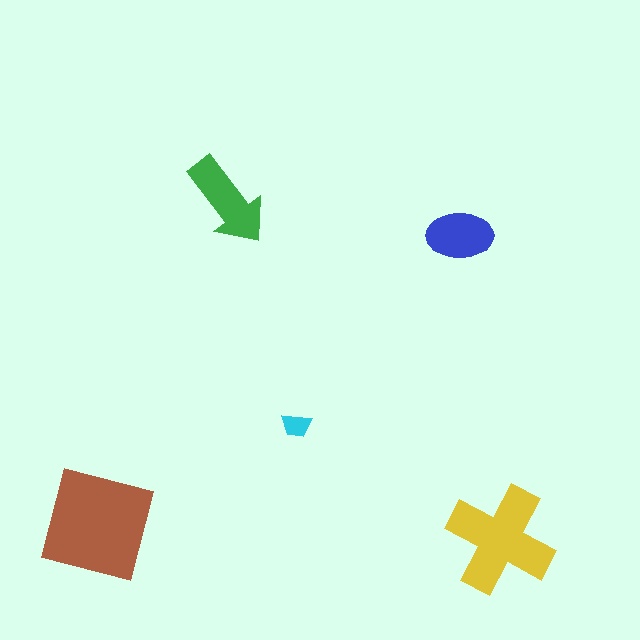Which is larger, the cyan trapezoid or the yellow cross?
The yellow cross.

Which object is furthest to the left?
The brown square is leftmost.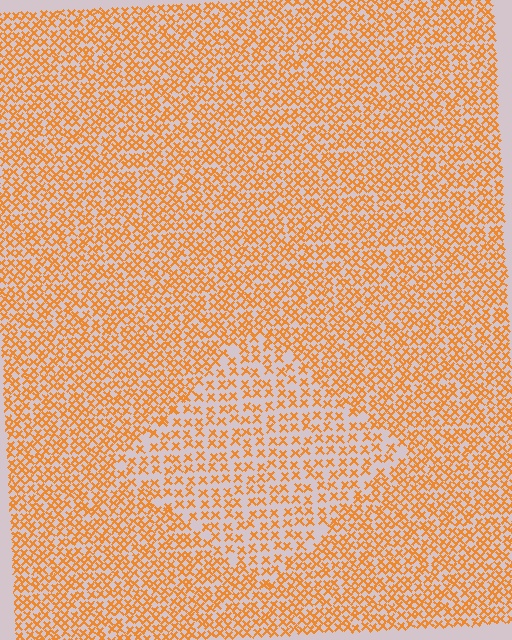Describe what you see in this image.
The image contains small orange elements arranged at two different densities. A diamond-shaped region is visible where the elements are less densely packed than the surrounding area.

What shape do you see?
I see a diamond.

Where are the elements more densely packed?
The elements are more densely packed outside the diamond boundary.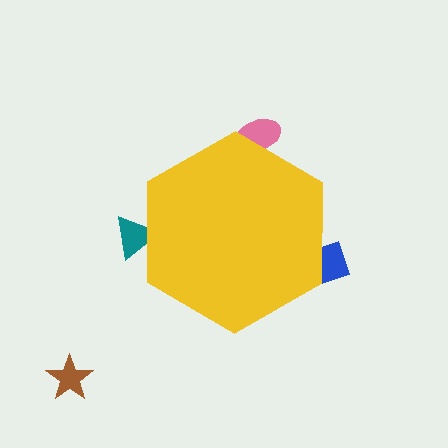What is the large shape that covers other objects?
A yellow hexagon.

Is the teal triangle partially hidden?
Yes, the teal triangle is partially hidden behind the yellow hexagon.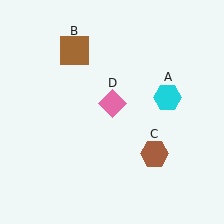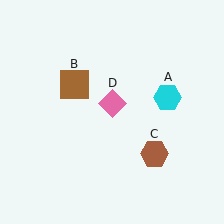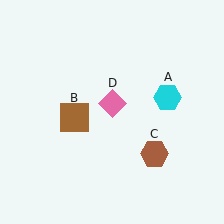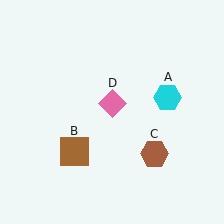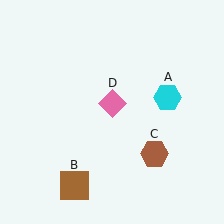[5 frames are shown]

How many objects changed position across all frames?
1 object changed position: brown square (object B).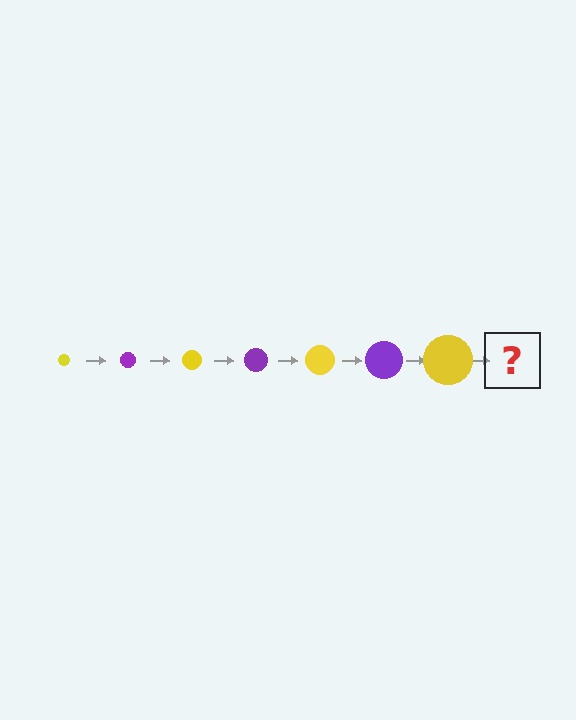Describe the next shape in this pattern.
It should be a purple circle, larger than the previous one.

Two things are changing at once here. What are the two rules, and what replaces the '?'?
The two rules are that the circle grows larger each step and the color cycles through yellow and purple. The '?' should be a purple circle, larger than the previous one.